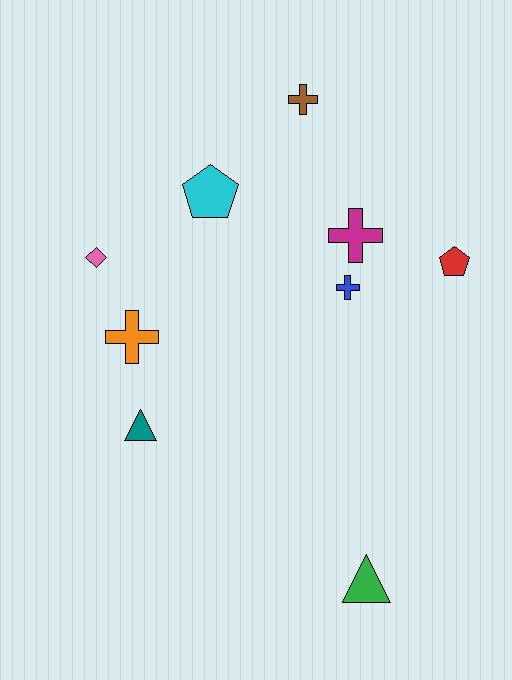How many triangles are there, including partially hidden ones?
There are 2 triangles.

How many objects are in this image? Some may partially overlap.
There are 9 objects.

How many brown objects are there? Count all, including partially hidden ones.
There is 1 brown object.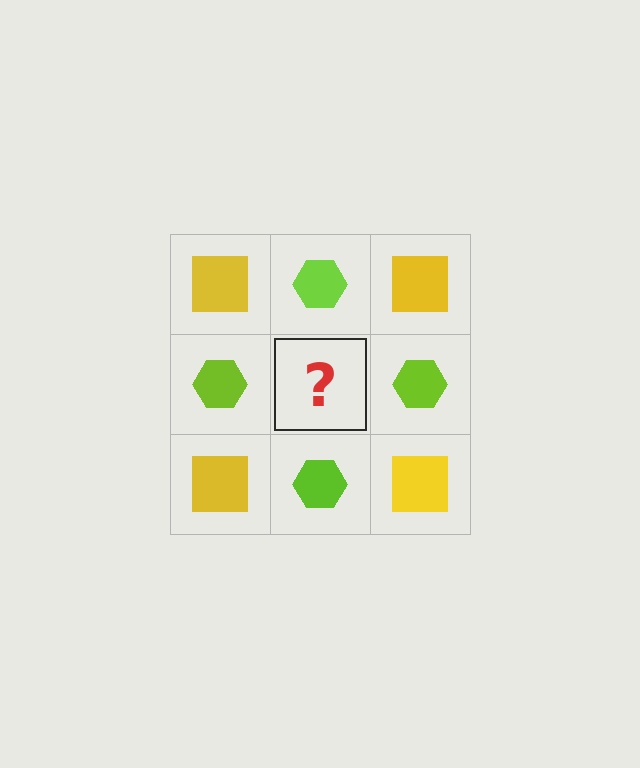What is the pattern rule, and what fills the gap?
The rule is that it alternates yellow square and lime hexagon in a checkerboard pattern. The gap should be filled with a yellow square.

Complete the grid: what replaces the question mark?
The question mark should be replaced with a yellow square.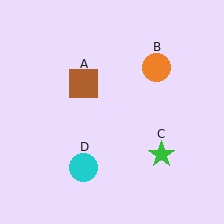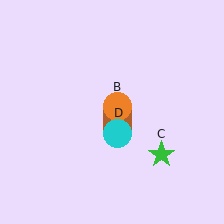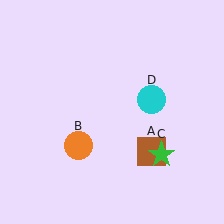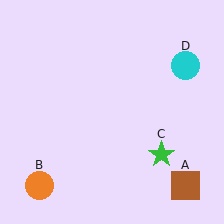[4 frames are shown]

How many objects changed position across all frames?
3 objects changed position: brown square (object A), orange circle (object B), cyan circle (object D).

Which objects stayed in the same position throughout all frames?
Green star (object C) remained stationary.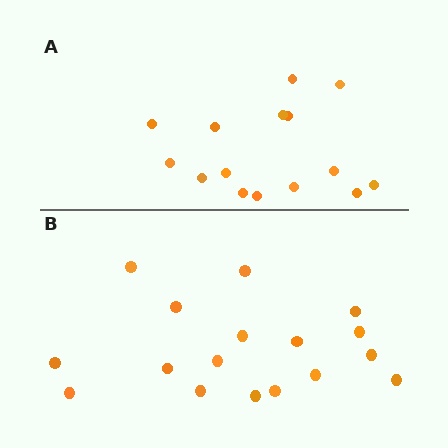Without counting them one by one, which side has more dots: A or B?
Region B (the bottom region) has more dots.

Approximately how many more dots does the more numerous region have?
Region B has just a few more — roughly 2 or 3 more dots than region A.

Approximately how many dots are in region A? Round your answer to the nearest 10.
About 20 dots. (The exact count is 15, which rounds to 20.)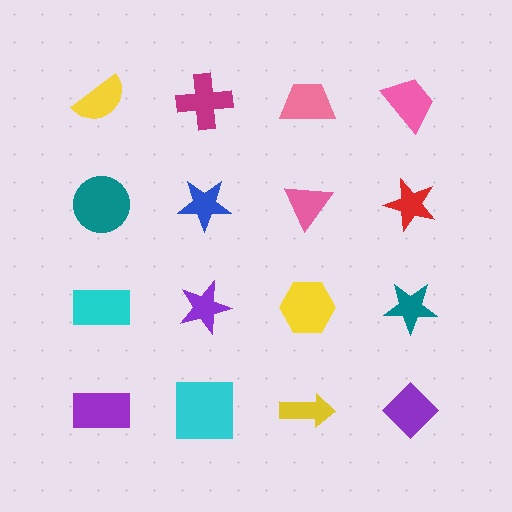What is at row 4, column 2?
A cyan square.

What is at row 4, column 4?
A purple diamond.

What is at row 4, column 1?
A purple rectangle.